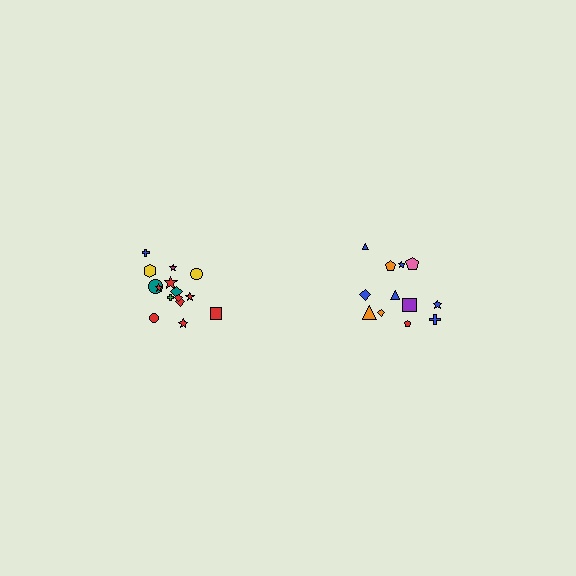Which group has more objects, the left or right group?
The left group.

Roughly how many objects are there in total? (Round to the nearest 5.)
Roughly 25 objects in total.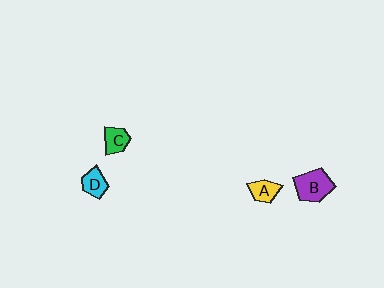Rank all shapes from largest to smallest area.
From largest to smallest: B (purple), C (green), D (cyan), A (yellow).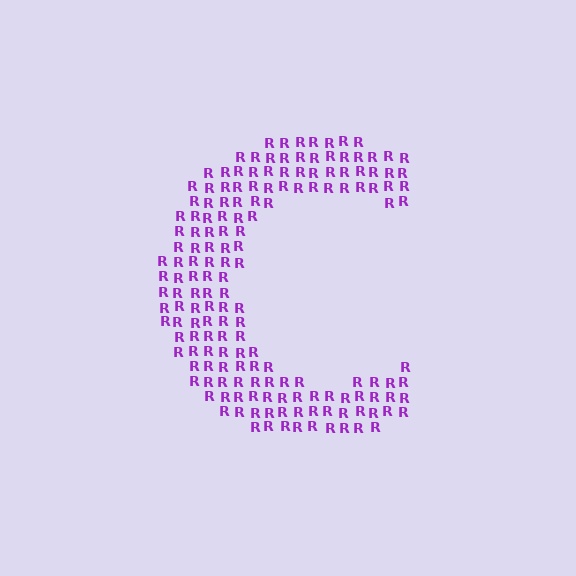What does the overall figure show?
The overall figure shows the letter C.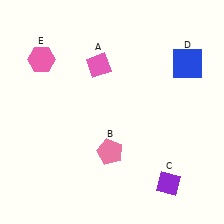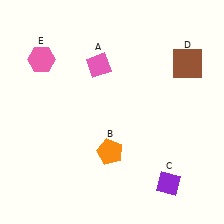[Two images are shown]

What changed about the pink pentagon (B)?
In Image 1, B is pink. In Image 2, it changed to orange.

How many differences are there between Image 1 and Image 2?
There are 2 differences between the two images.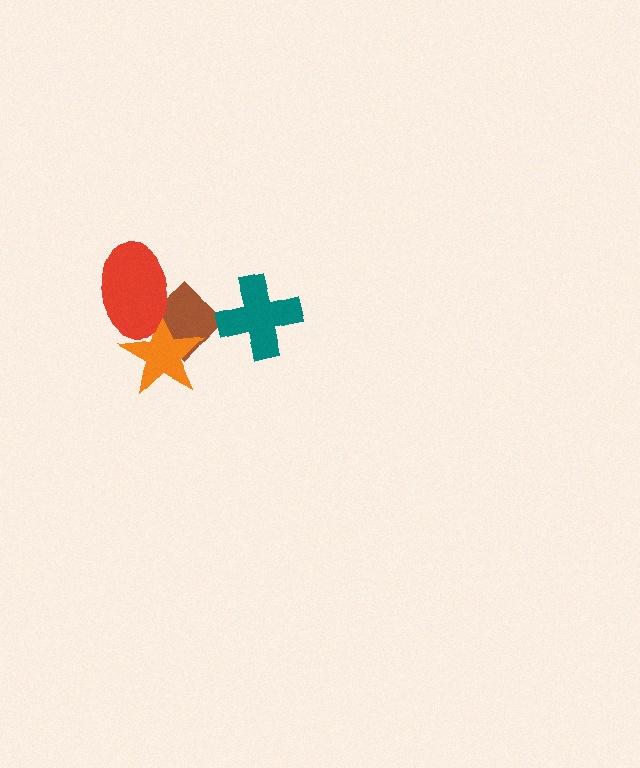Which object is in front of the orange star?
The red ellipse is in front of the orange star.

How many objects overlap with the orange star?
2 objects overlap with the orange star.